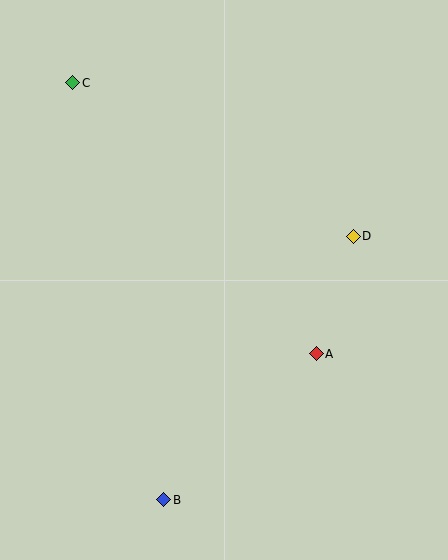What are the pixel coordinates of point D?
Point D is at (353, 236).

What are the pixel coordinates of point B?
Point B is at (164, 500).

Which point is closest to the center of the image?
Point A at (316, 354) is closest to the center.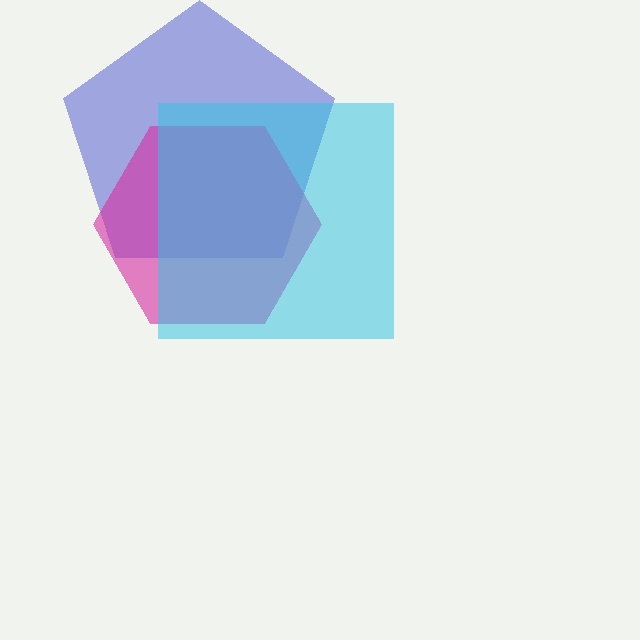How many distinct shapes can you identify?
There are 3 distinct shapes: a blue pentagon, a magenta hexagon, a cyan square.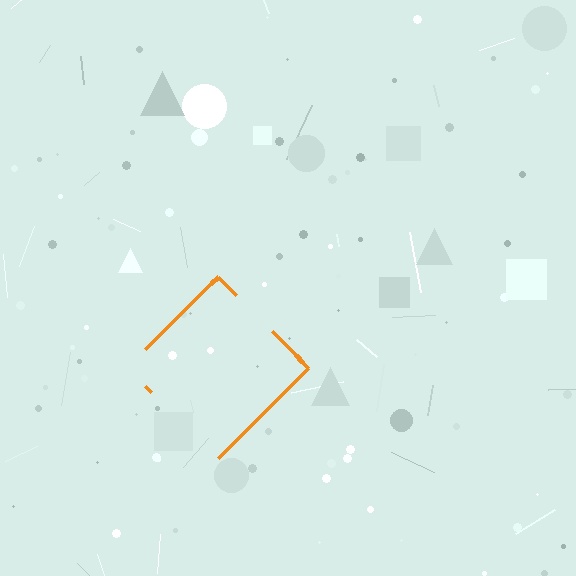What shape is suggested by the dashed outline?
The dashed outline suggests a diamond.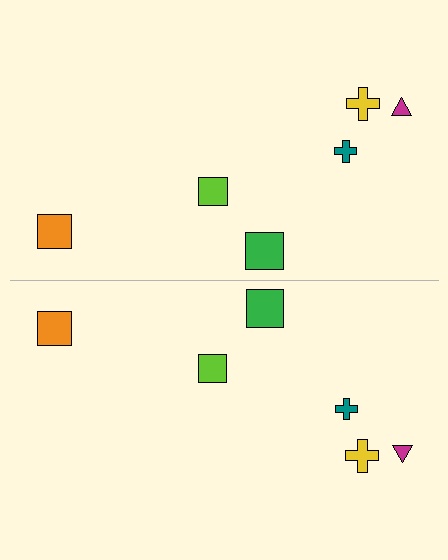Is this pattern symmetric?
Yes, this pattern has bilateral (reflection) symmetry.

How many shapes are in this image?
There are 12 shapes in this image.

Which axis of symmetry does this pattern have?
The pattern has a horizontal axis of symmetry running through the center of the image.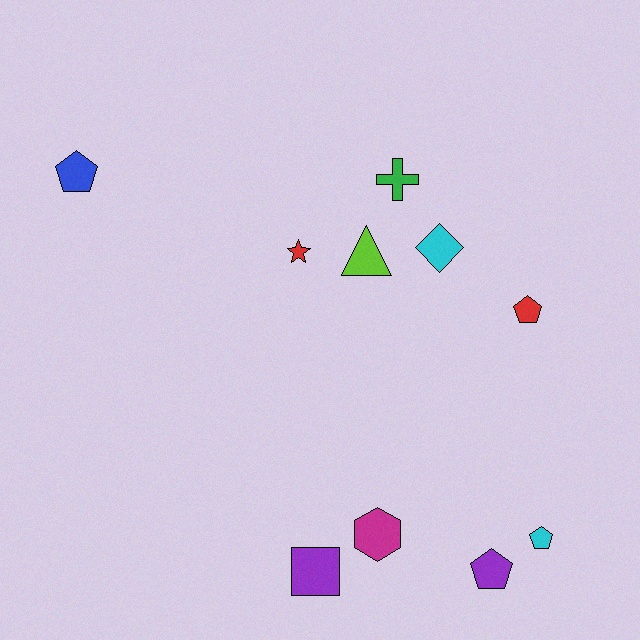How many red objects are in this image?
There are 2 red objects.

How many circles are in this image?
There are no circles.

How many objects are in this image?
There are 10 objects.